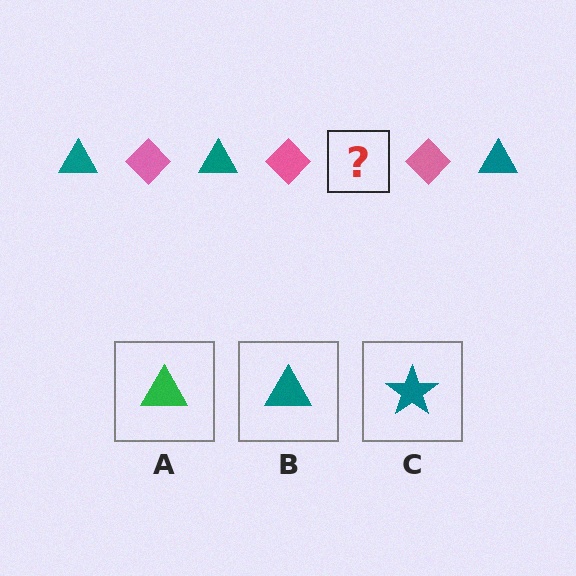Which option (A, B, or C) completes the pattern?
B.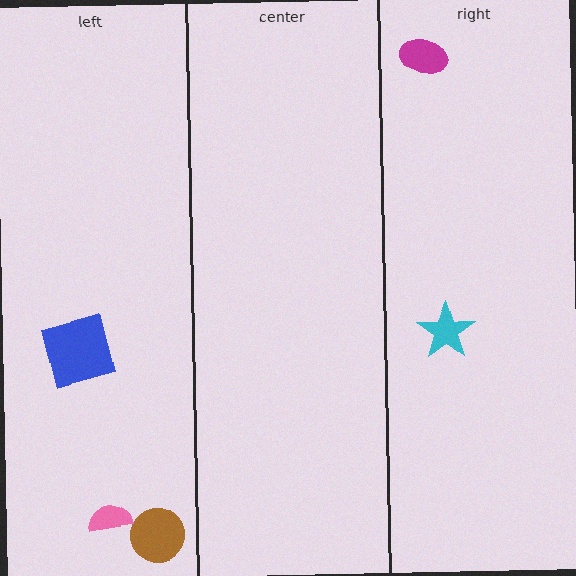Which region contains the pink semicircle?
The left region.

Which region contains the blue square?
The left region.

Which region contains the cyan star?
The right region.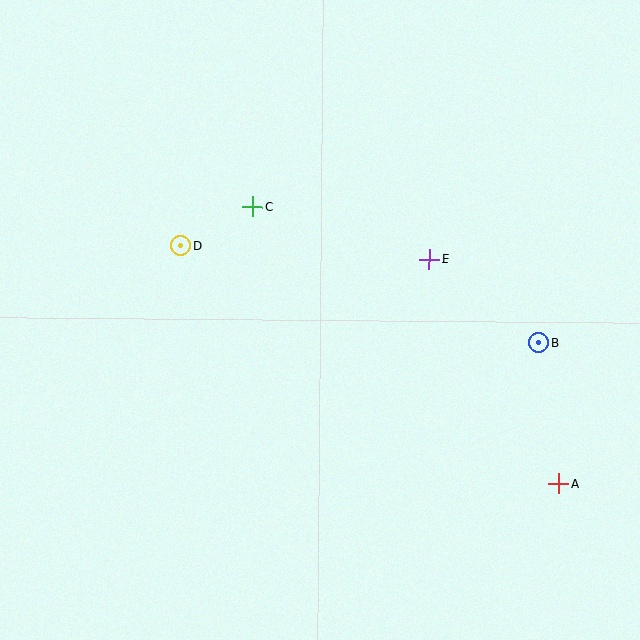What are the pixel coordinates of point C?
Point C is at (253, 207).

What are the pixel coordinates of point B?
Point B is at (538, 342).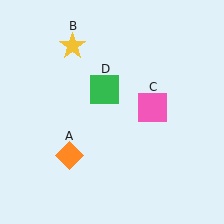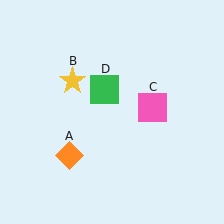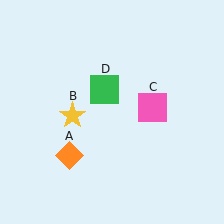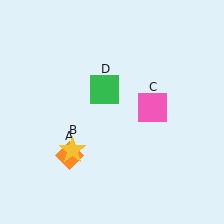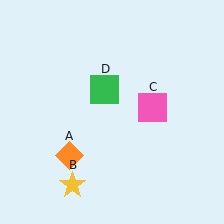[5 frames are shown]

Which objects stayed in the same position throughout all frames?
Orange diamond (object A) and pink square (object C) and green square (object D) remained stationary.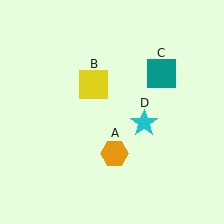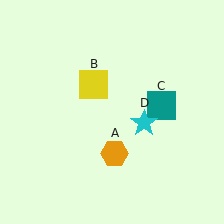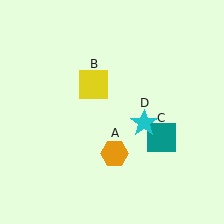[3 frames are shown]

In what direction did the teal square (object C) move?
The teal square (object C) moved down.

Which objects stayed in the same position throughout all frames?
Orange hexagon (object A) and yellow square (object B) and cyan star (object D) remained stationary.